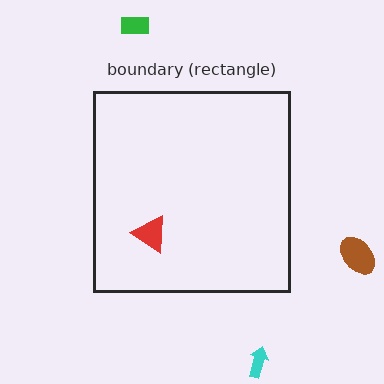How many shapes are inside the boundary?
1 inside, 3 outside.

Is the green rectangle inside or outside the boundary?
Outside.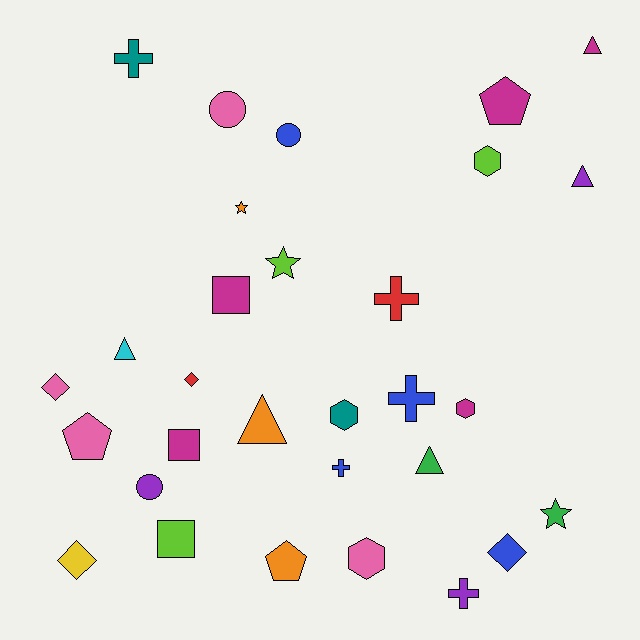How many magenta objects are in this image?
There are 5 magenta objects.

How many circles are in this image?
There are 3 circles.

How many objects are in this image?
There are 30 objects.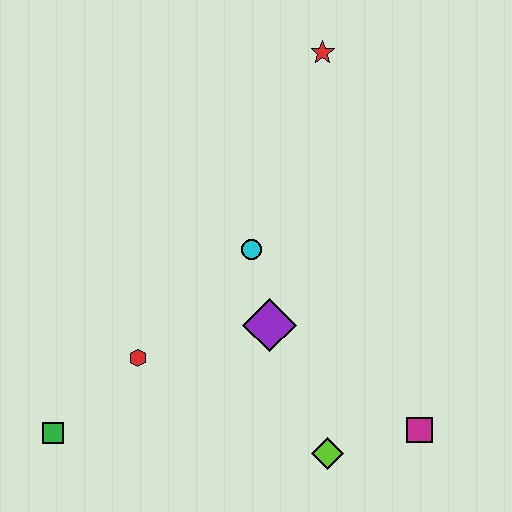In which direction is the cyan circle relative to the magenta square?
The cyan circle is above the magenta square.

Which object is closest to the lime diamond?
The magenta square is closest to the lime diamond.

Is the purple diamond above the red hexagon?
Yes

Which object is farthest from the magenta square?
The red star is farthest from the magenta square.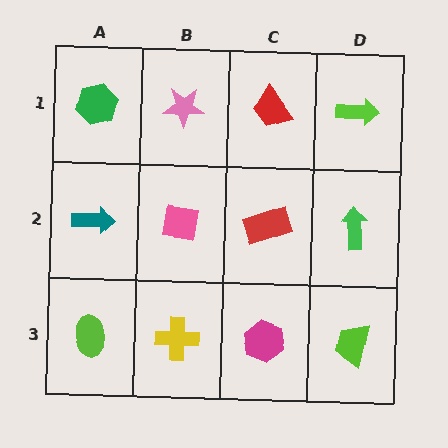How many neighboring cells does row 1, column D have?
2.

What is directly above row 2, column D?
A lime arrow.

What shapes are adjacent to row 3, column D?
A green arrow (row 2, column D), a magenta hexagon (row 3, column C).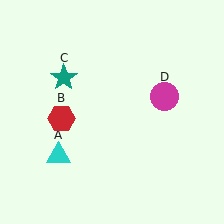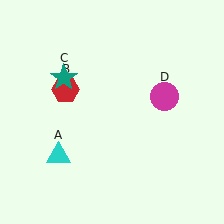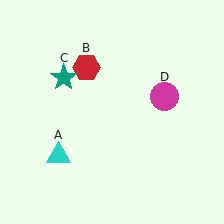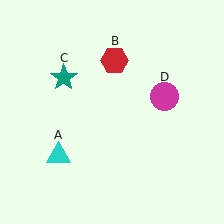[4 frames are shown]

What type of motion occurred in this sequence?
The red hexagon (object B) rotated clockwise around the center of the scene.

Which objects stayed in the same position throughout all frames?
Cyan triangle (object A) and teal star (object C) and magenta circle (object D) remained stationary.